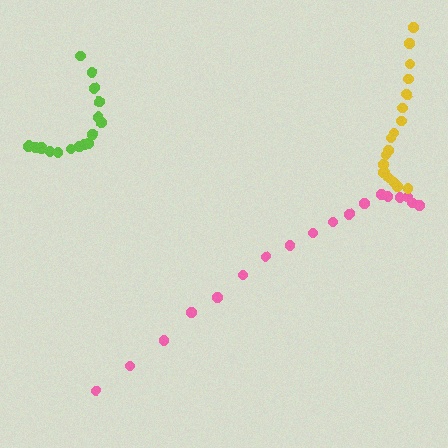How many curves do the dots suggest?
There are 3 distinct paths.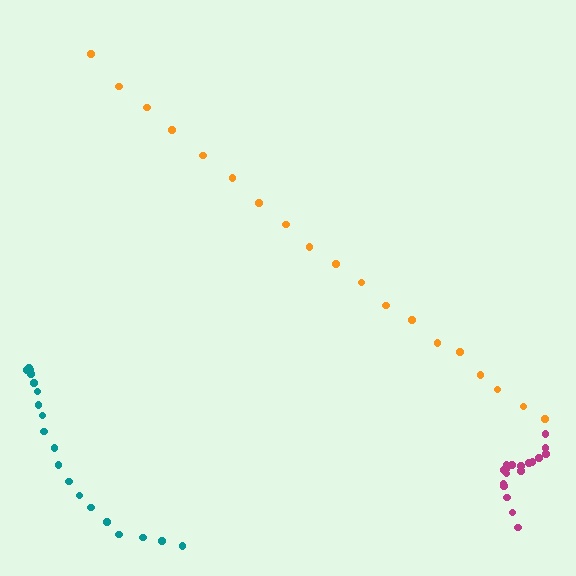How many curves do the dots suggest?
There are 3 distinct paths.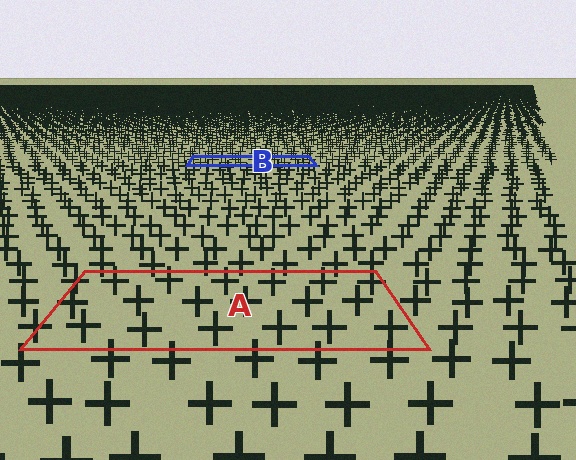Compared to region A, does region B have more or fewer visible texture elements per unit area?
Region B has more texture elements per unit area — they are packed more densely because it is farther away.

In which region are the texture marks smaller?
The texture marks are smaller in region B, because it is farther away.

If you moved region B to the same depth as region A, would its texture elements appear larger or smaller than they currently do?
They would appear larger. At a closer depth, the same texture elements are projected at a bigger on-screen size.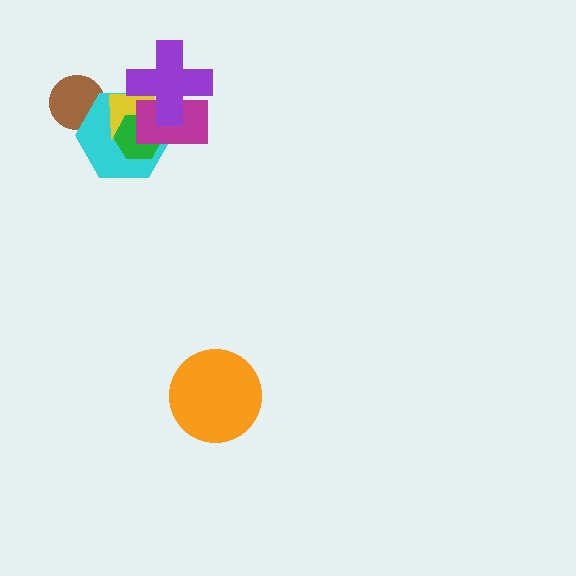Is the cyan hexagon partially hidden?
Yes, it is partially covered by another shape.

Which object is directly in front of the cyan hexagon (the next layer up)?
The yellow square is directly in front of the cyan hexagon.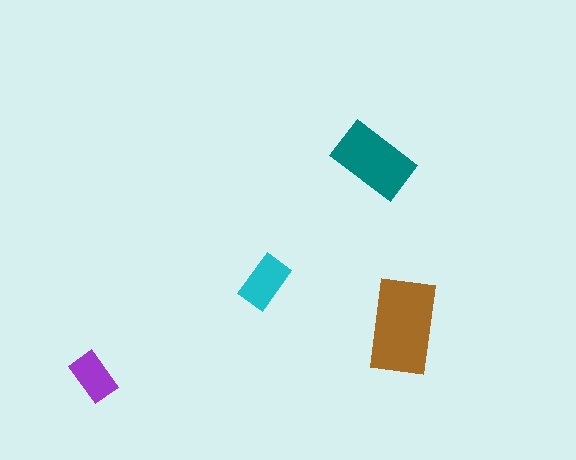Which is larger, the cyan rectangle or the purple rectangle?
The cyan one.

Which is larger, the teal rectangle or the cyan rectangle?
The teal one.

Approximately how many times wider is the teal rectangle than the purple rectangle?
About 1.5 times wider.